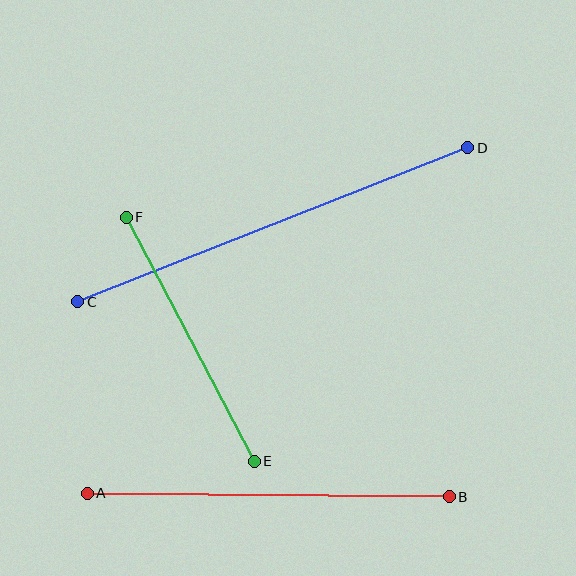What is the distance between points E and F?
The distance is approximately 276 pixels.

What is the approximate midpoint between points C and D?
The midpoint is at approximately (273, 225) pixels.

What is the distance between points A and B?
The distance is approximately 362 pixels.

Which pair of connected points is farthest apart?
Points C and D are farthest apart.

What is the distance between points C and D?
The distance is approximately 419 pixels.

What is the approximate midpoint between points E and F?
The midpoint is at approximately (190, 339) pixels.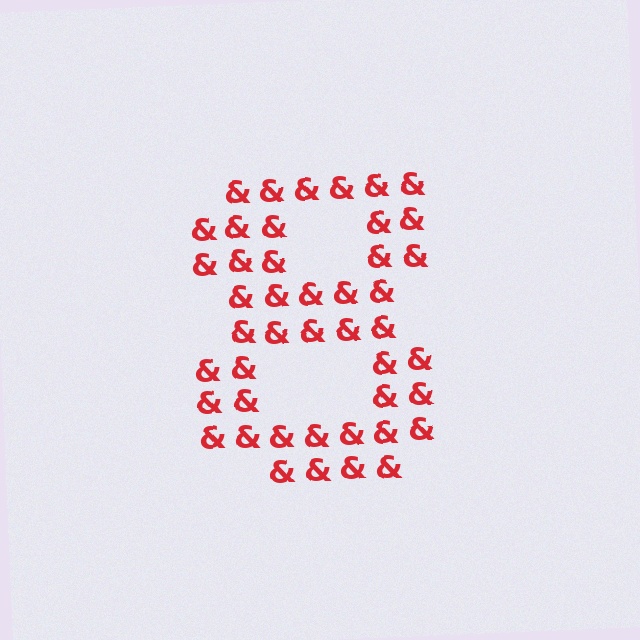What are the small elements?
The small elements are ampersands.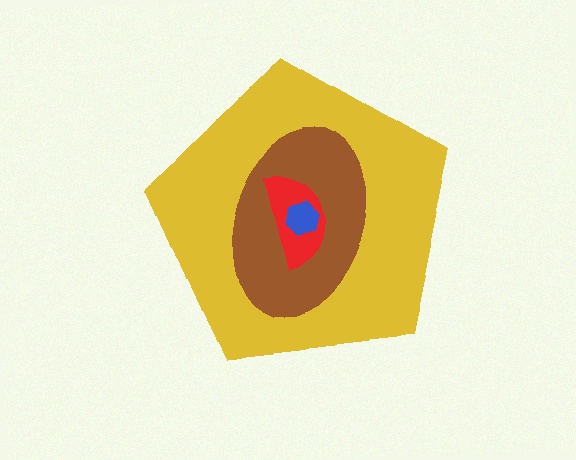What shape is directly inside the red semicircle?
The blue hexagon.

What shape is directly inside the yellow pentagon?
The brown ellipse.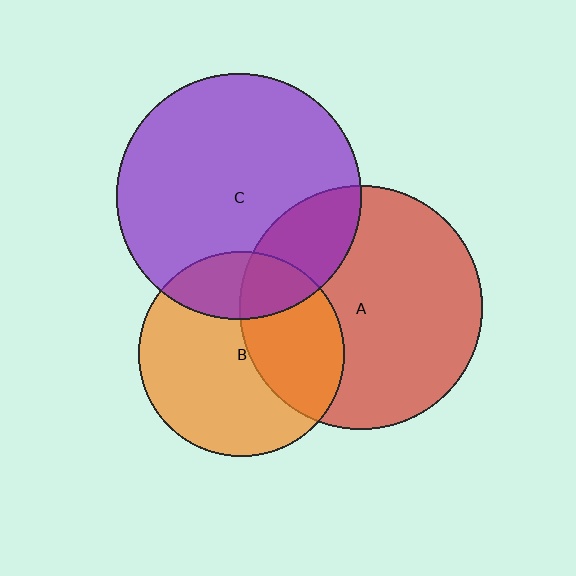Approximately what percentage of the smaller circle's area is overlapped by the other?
Approximately 25%.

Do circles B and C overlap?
Yes.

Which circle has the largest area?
Circle C (purple).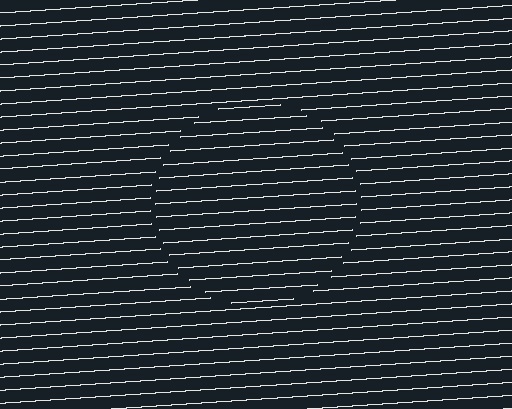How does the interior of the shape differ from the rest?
The interior of the shape contains the same grating, shifted by half a period — the contour is defined by the phase discontinuity where line-ends from the inner and outer gratings abut.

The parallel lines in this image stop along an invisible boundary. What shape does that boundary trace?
An illusory circle. The interior of the shape contains the same grating, shifted by half a period — the contour is defined by the phase discontinuity where line-ends from the inner and outer gratings abut.